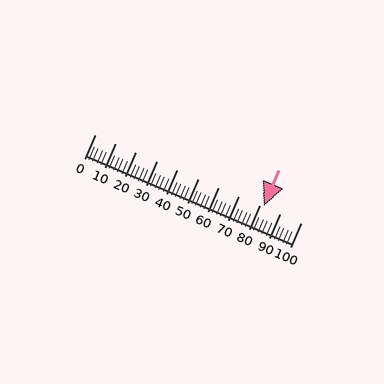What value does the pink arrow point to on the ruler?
The pink arrow points to approximately 82.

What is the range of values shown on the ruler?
The ruler shows values from 0 to 100.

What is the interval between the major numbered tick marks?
The major tick marks are spaced 10 units apart.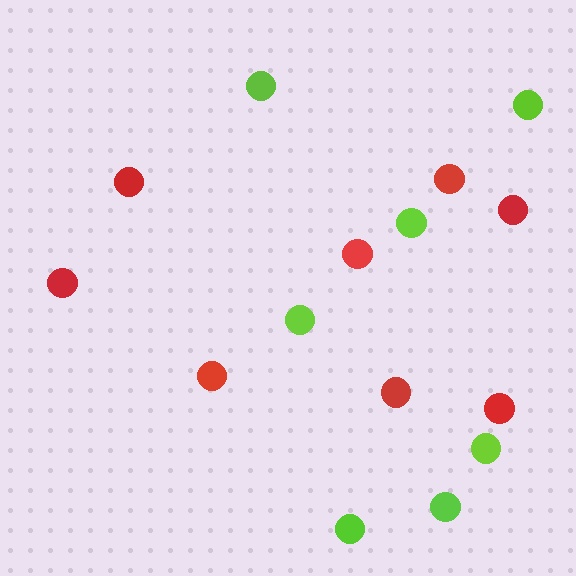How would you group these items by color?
There are 2 groups: one group of lime circles (7) and one group of red circles (8).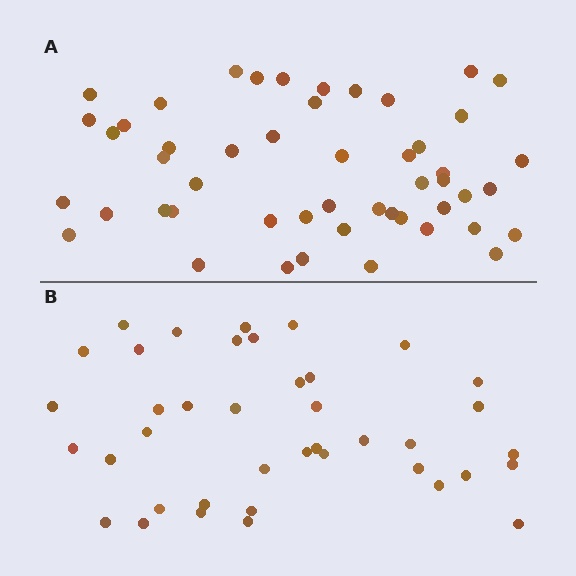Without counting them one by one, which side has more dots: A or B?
Region A (the top region) has more dots.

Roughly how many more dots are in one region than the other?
Region A has roughly 10 or so more dots than region B.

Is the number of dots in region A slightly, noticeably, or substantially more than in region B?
Region A has noticeably more, but not dramatically so. The ratio is roughly 1.2 to 1.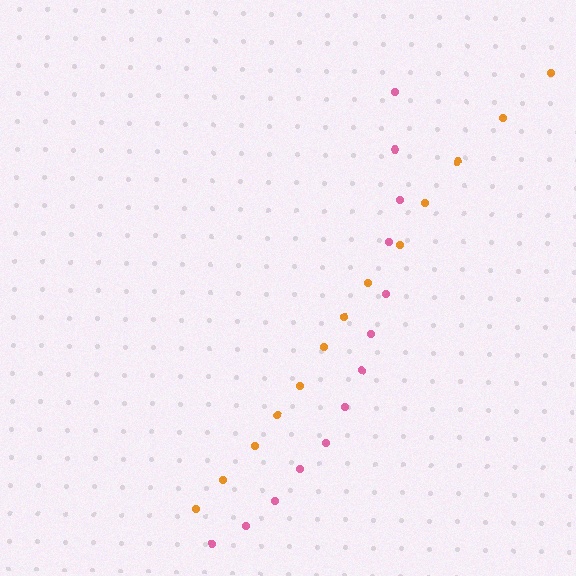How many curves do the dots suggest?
There are 2 distinct paths.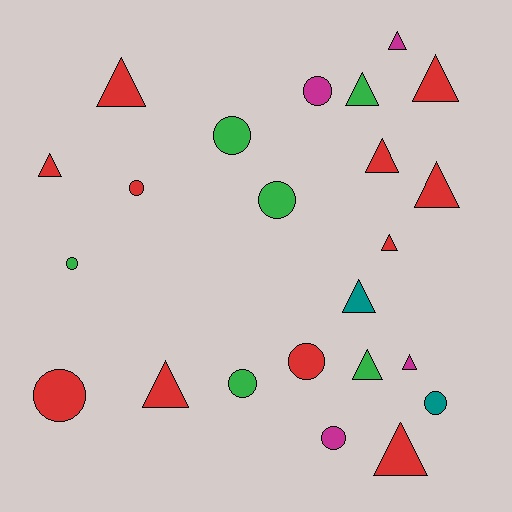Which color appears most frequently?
Red, with 11 objects.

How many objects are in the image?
There are 23 objects.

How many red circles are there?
There are 3 red circles.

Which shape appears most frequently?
Triangle, with 13 objects.